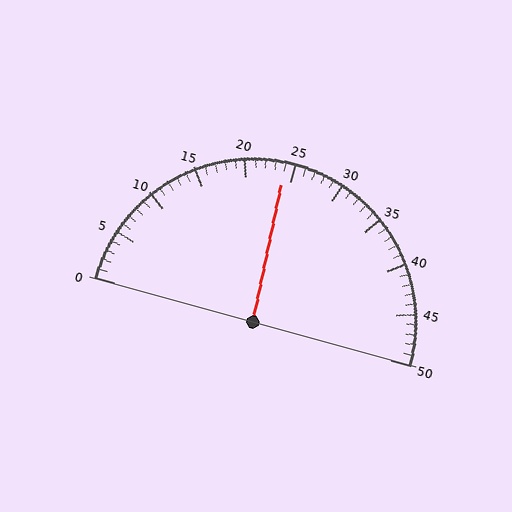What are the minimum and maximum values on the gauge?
The gauge ranges from 0 to 50.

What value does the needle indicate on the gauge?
The needle indicates approximately 24.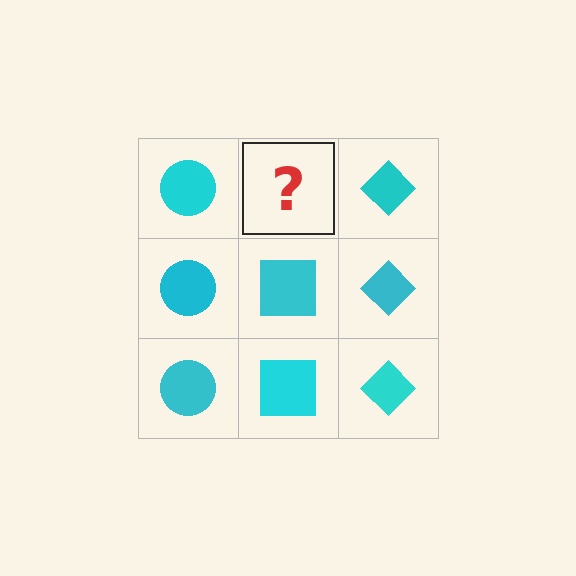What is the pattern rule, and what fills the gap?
The rule is that each column has a consistent shape. The gap should be filled with a cyan square.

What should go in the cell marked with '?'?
The missing cell should contain a cyan square.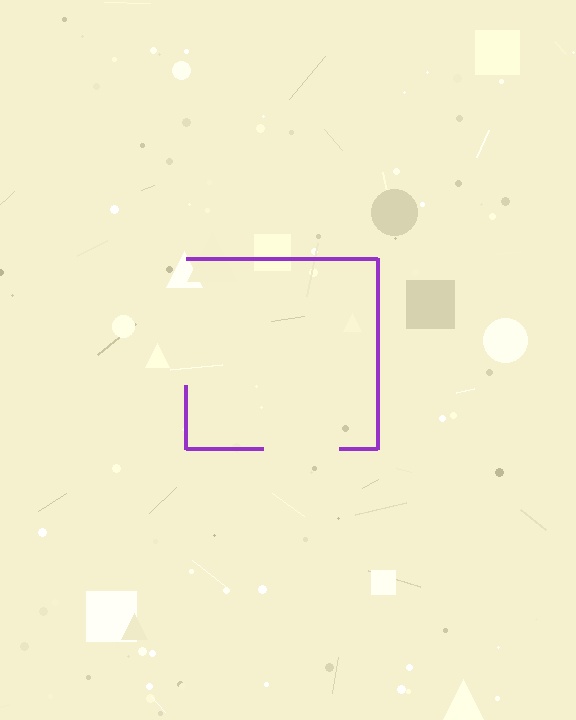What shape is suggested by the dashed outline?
The dashed outline suggests a square.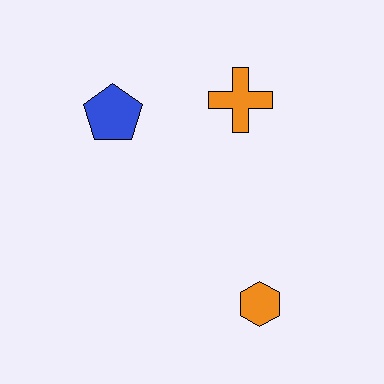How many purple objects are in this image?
There are no purple objects.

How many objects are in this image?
There are 3 objects.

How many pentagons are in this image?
There is 1 pentagon.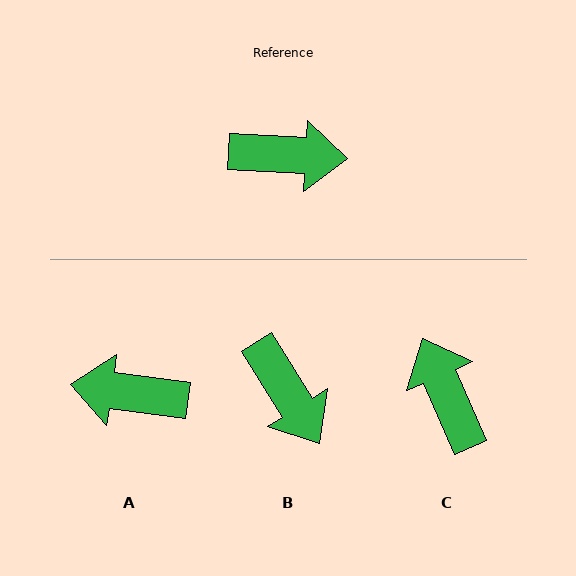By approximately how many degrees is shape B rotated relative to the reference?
Approximately 54 degrees clockwise.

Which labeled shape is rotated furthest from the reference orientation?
A, about 176 degrees away.